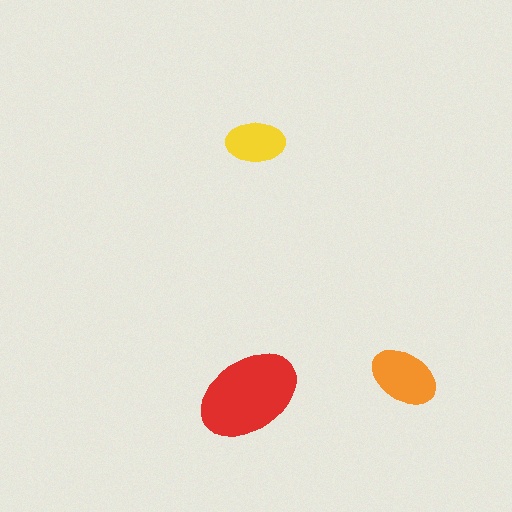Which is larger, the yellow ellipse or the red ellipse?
The red one.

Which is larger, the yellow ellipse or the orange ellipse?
The orange one.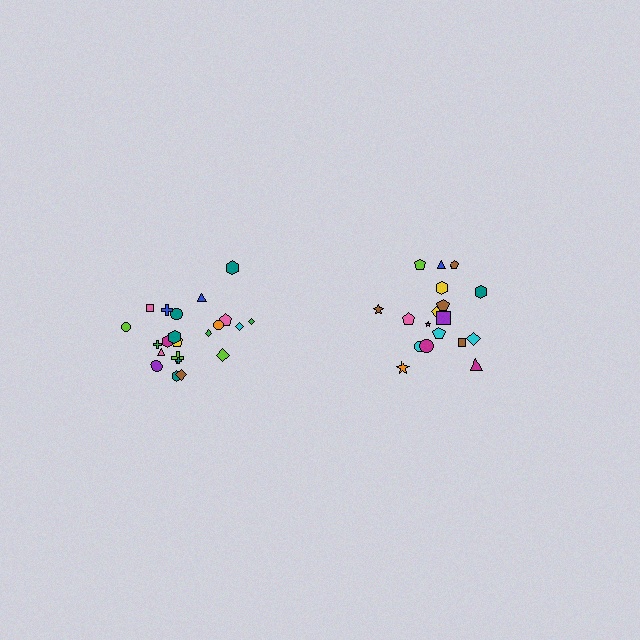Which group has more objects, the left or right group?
The left group.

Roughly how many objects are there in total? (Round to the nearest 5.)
Roughly 40 objects in total.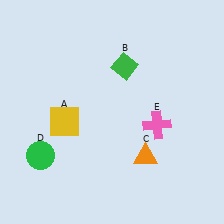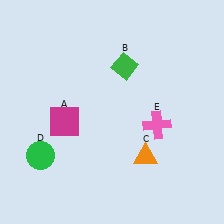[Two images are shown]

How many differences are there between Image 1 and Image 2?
There is 1 difference between the two images.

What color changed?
The square (A) changed from yellow in Image 1 to magenta in Image 2.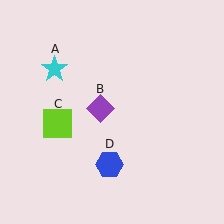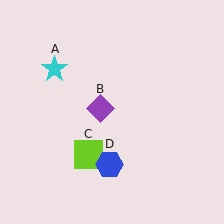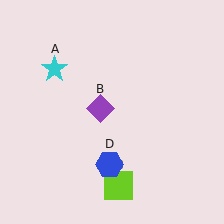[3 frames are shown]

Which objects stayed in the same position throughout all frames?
Cyan star (object A) and purple diamond (object B) and blue hexagon (object D) remained stationary.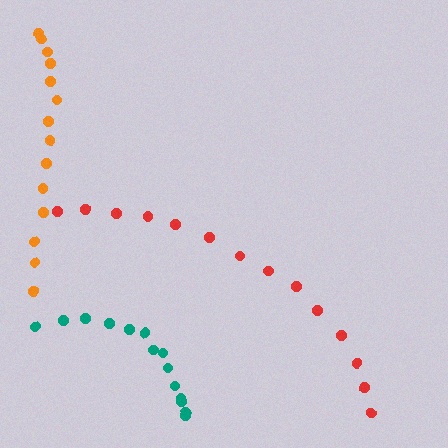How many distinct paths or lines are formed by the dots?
There are 3 distinct paths.